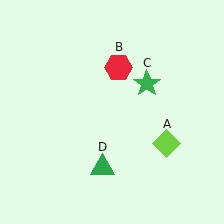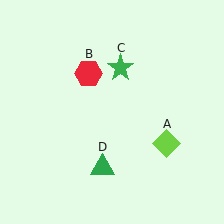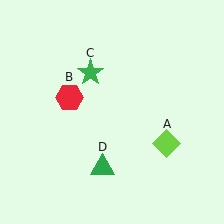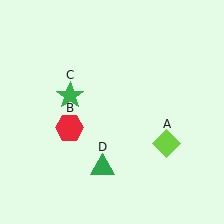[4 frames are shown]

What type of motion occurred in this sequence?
The red hexagon (object B), green star (object C) rotated counterclockwise around the center of the scene.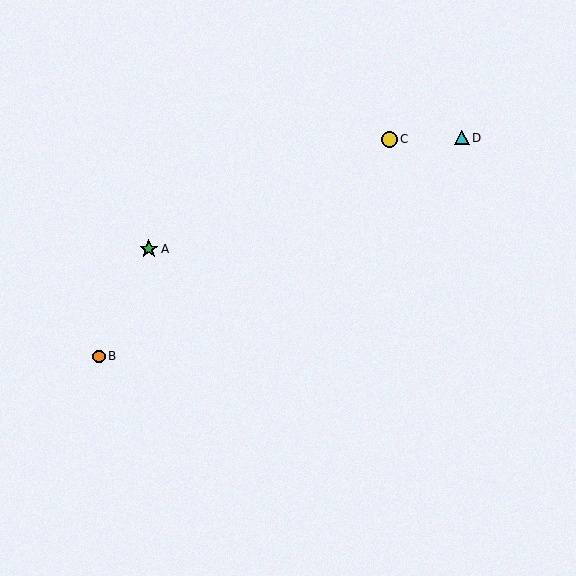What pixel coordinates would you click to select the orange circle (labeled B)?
Click at (99, 356) to select the orange circle B.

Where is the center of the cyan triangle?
The center of the cyan triangle is at (462, 138).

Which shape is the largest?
The green star (labeled A) is the largest.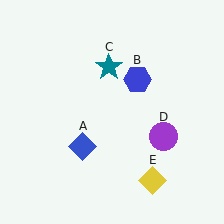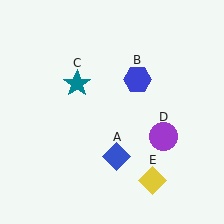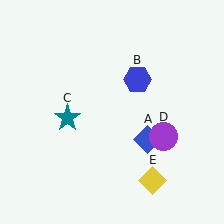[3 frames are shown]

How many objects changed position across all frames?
2 objects changed position: blue diamond (object A), teal star (object C).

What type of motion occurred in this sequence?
The blue diamond (object A), teal star (object C) rotated counterclockwise around the center of the scene.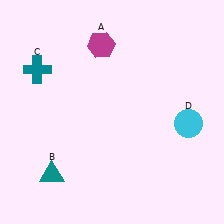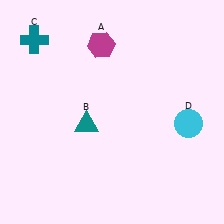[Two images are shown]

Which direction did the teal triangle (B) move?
The teal triangle (B) moved up.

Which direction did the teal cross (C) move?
The teal cross (C) moved up.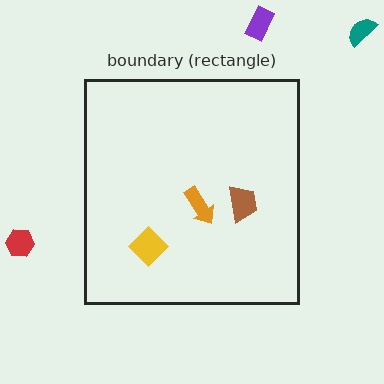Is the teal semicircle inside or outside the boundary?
Outside.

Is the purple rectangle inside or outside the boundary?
Outside.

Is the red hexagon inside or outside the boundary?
Outside.